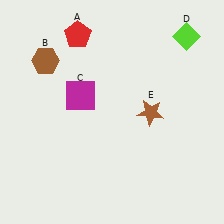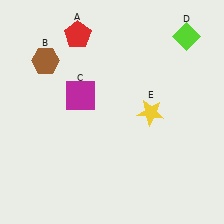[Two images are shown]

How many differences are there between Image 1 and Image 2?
There is 1 difference between the two images.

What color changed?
The star (E) changed from brown in Image 1 to yellow in Image 2.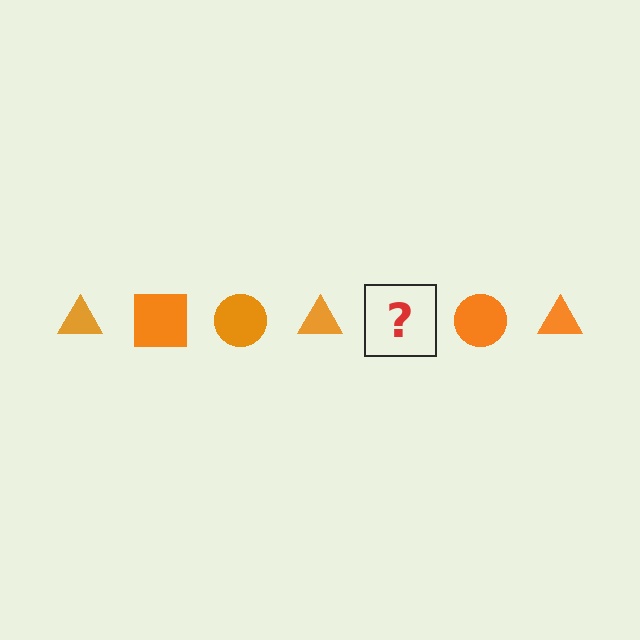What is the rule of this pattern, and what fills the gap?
The rule is that the pattern cycles through triangle, square, circle shapes in orange. The gap should be filled with an orange square.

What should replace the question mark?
The question mark should be replaced with an orange square.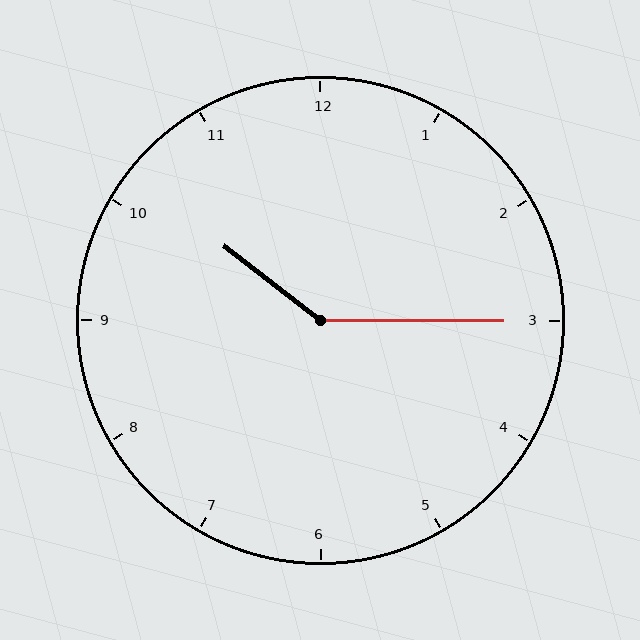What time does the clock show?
10:15.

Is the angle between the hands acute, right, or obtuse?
It is obtuse.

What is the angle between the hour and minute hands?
Approximately 142 degrees.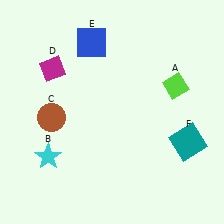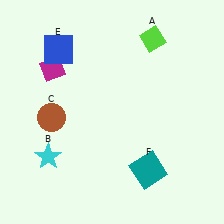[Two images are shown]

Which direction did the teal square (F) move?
The teal square (F) moved left.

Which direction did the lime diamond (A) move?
The lime diamond (A) moved up.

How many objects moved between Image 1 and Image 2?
3 objects moved between the two images.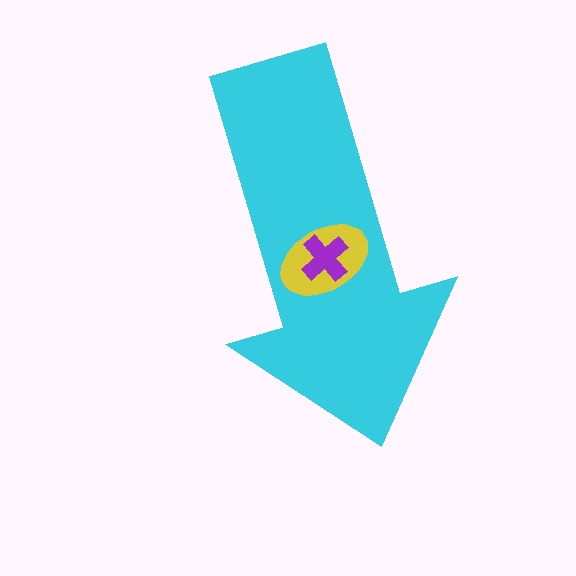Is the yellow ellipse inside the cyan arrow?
Yes.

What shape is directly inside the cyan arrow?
The yellow ellipse.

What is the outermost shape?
The cyan arrow.